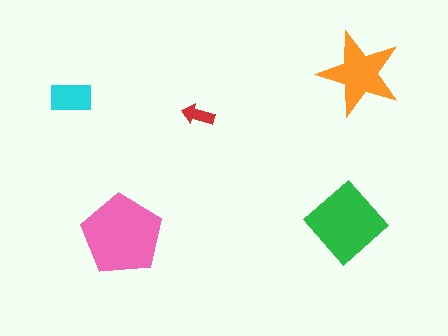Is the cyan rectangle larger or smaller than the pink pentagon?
Smaller.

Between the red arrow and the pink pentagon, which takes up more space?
The pink pentagon.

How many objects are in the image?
There are 5 objects in the image.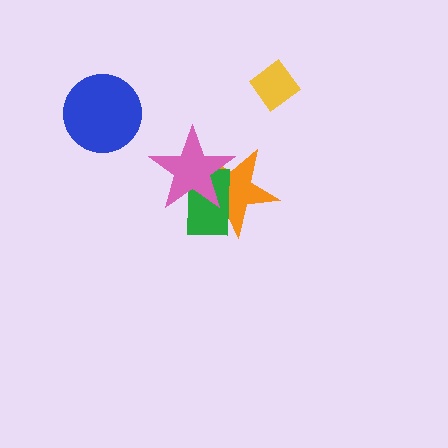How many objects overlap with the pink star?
2 objects overlap with the pink star.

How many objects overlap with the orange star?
2 objects overlap with the orange star.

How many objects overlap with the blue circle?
0 objects overlap with the blue circle.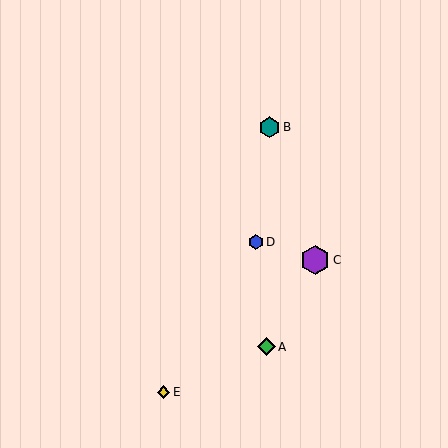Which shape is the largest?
The purple hexagon (labeled C) is the largest.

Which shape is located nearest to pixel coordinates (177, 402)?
The yellow diamond (labeled E) at (164, 392) is nearest to that location.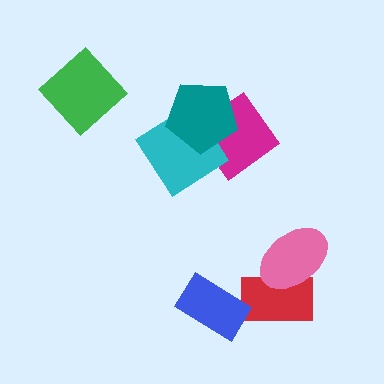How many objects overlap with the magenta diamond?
2 objects overlap with the magenta diamond.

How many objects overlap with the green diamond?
0 objects overlap with the green diamond.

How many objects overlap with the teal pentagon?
2 objects overlap with the teal pentagon.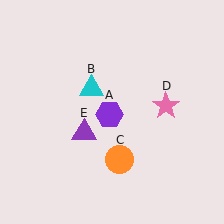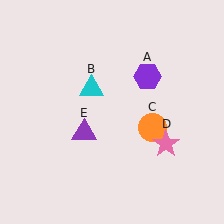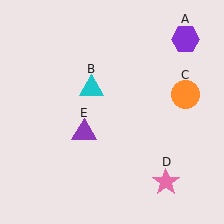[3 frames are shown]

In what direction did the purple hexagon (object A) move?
The purple hexagon (object A) moved up and to the right.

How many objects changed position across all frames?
3 objects changed position: purple hexagon (object A), orange circle (object C), pink star (object D).